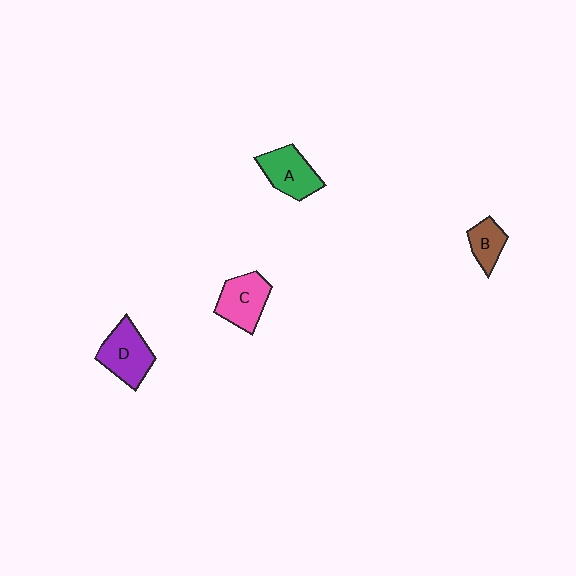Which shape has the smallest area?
Shape B (brown).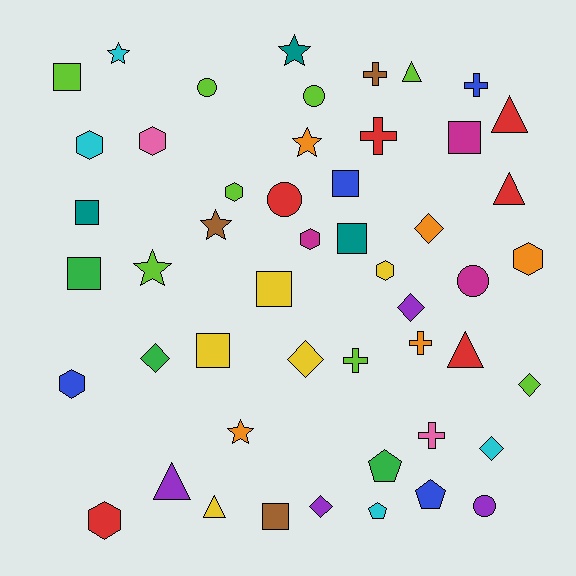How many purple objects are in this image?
There are 4 purple objects.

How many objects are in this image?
There are 50 objects.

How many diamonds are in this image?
There are 7 diamonds.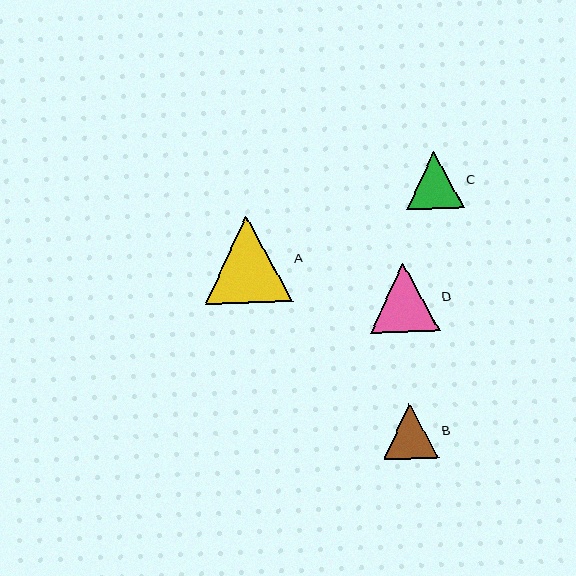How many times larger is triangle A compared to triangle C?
Triangle A is approximately 1.5 times the size of triangle C.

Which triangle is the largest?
Triangle A is the largest with a size of approximately 88 pixels.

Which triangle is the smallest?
Triangle B is the smallest with a size of approximately 56 pixels.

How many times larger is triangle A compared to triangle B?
Triangle A is approximately 1.6 times the size of triangle B.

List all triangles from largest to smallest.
From largest to smallest: A, D, C, B.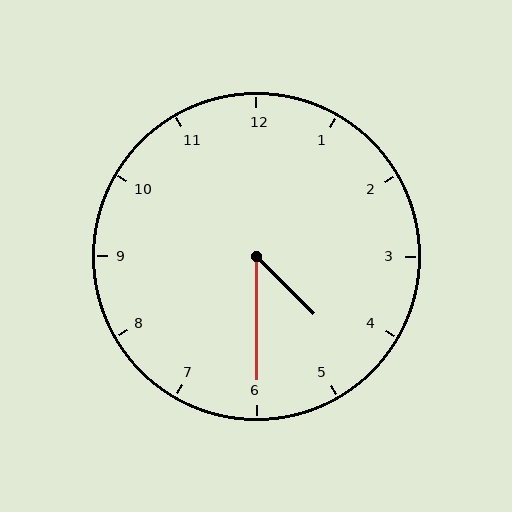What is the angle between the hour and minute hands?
Approximately 45 degrees.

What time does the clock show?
4:30.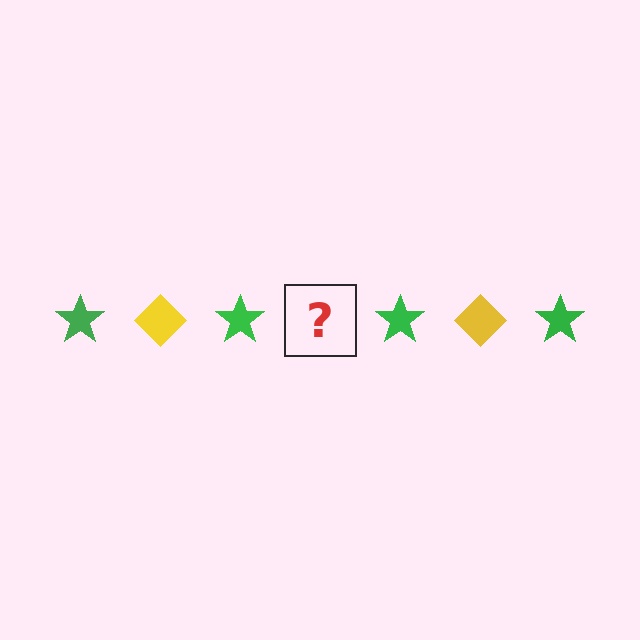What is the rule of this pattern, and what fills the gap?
The rule is that the pattern alternates between green star and yellow diamond. The gap should be filled with a yellow diamond.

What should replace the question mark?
The question mark should be replaced with a yellow diamond.